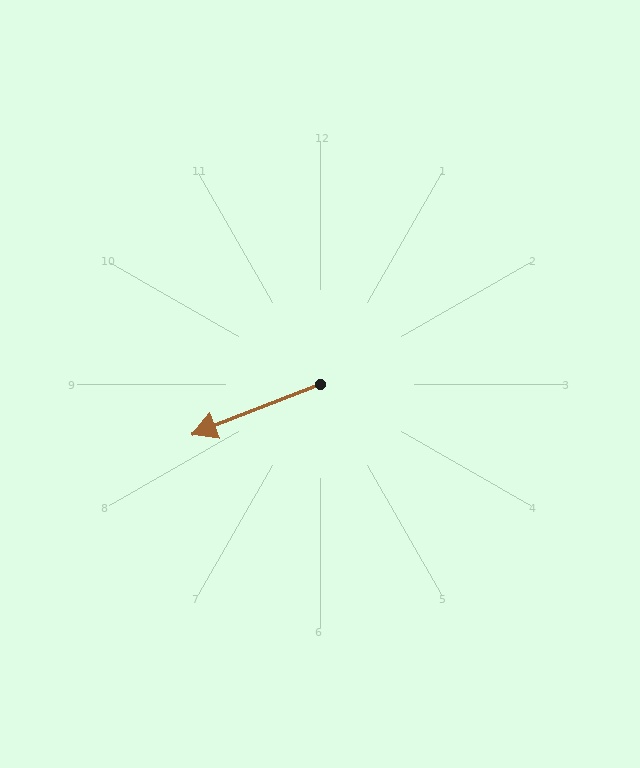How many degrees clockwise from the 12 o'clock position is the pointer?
Approximately 249 degrees.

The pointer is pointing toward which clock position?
Roughly 8 o'clock.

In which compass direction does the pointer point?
West.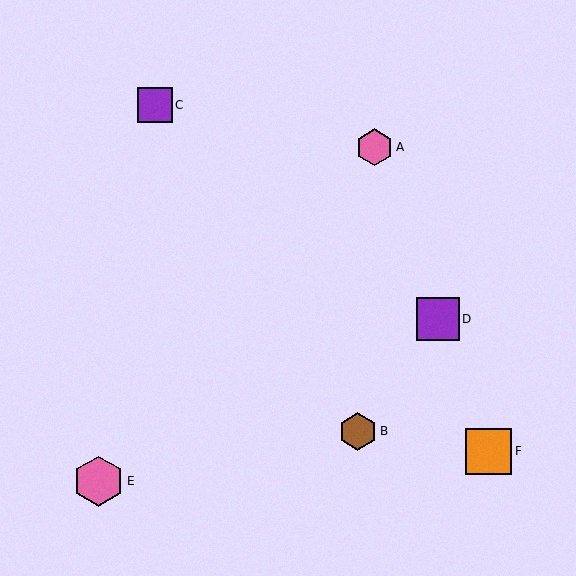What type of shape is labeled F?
Shape F is an orange square.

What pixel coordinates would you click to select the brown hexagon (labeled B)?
Click at (358, 431) to select the brown hexagon B.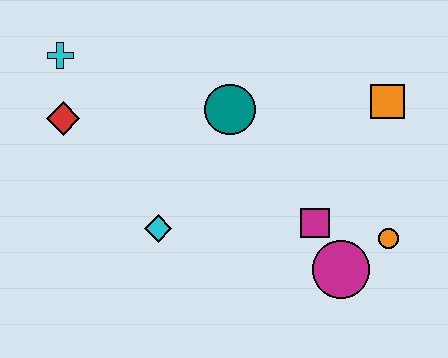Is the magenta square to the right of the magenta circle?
No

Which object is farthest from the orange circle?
The cyan cross is farthest from the orange circle.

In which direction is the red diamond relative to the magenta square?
The red diamond is to the left of the magenta square.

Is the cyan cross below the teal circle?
No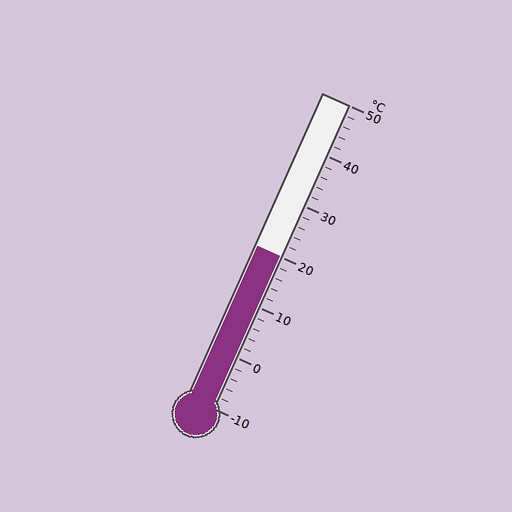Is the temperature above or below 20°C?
The temperature is at 20°C.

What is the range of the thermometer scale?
The thermometer scale ranges from -10°C to 50°C.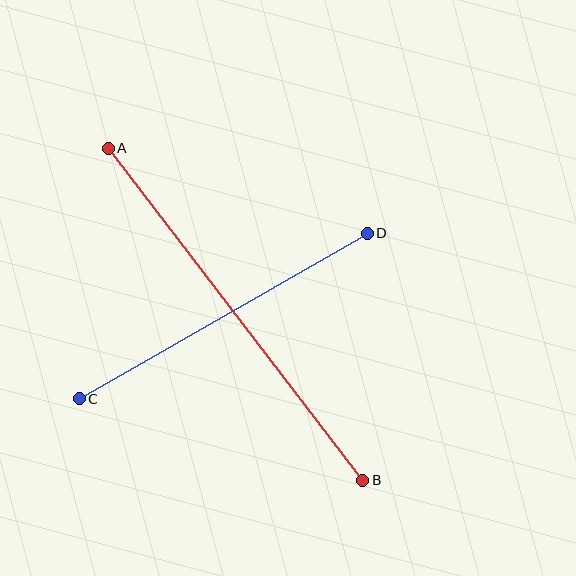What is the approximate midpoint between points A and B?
The midpoint is at approximately (236, 314) pixels.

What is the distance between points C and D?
The distance is approximately 332 pixels.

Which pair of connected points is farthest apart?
Points A and B are farthest apart.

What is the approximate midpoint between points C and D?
The midpoint is at approximately (223, 316) pixels.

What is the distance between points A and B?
The distance is approximately 418 pixels.